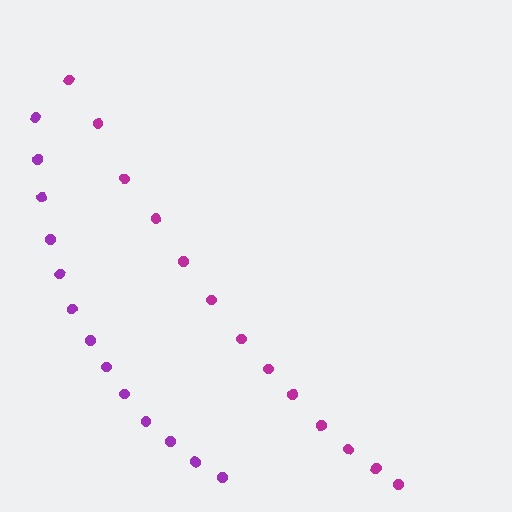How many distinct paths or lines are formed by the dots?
There are 2 distinct paths.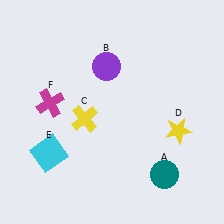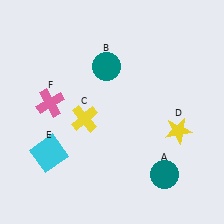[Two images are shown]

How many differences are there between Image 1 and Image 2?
There are 2 differences between the two images.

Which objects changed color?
B changed from purple to teal. F changed from magenta to pink.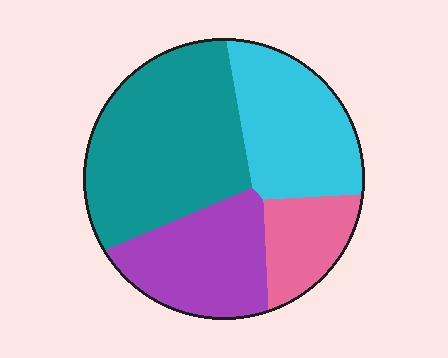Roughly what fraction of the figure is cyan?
Cyan covers around 25% of the figure.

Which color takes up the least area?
Pink, at roughly 15%.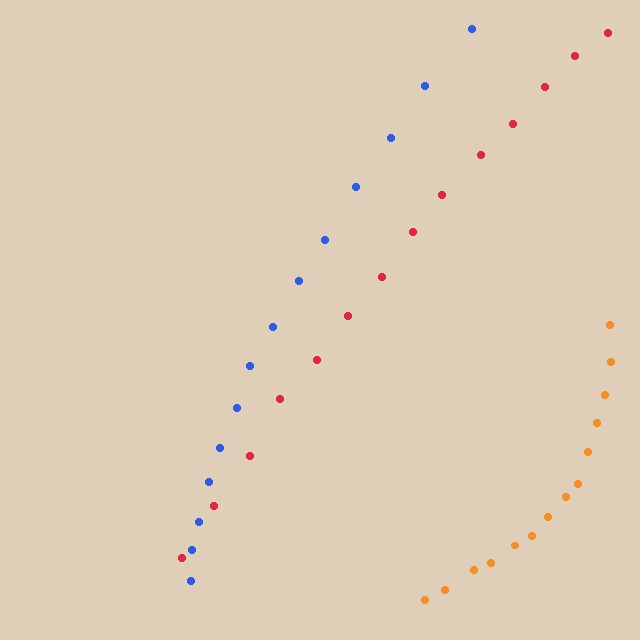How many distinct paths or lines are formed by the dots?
There are 3 distinct paths.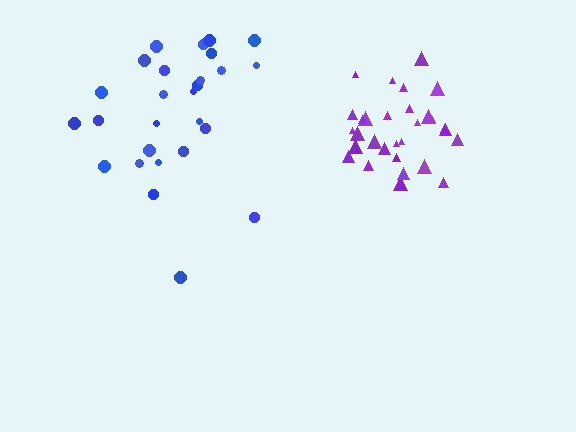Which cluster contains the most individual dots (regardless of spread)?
Purple (31).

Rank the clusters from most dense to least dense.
purple, blue.